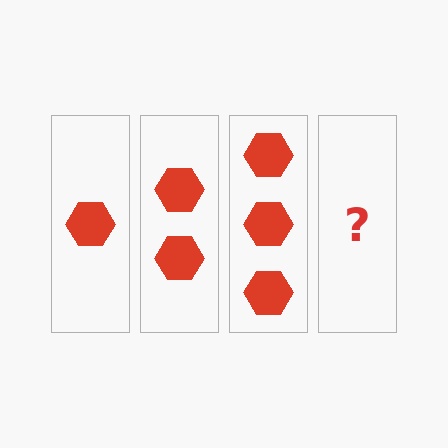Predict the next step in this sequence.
The next step is 4 hexagons.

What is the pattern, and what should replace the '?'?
The pattern is that each step adds one more hexagon. The '?' should be 4 hexagons.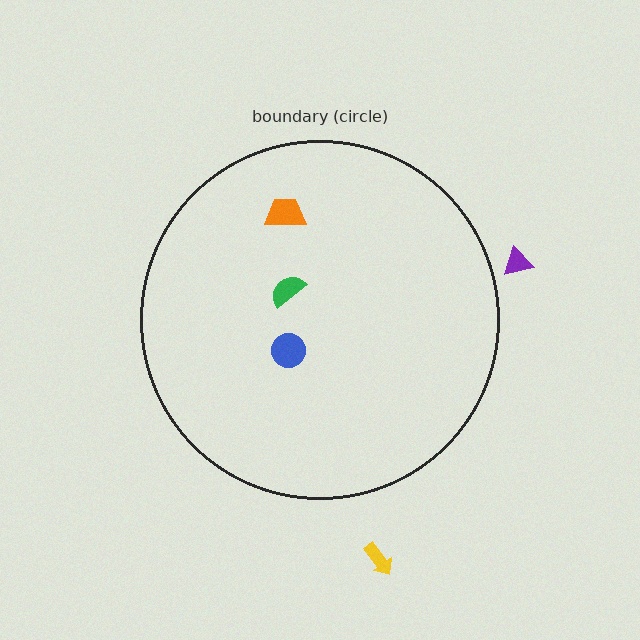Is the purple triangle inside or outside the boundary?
Outside.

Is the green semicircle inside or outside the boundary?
Inside.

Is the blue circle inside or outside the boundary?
Inside.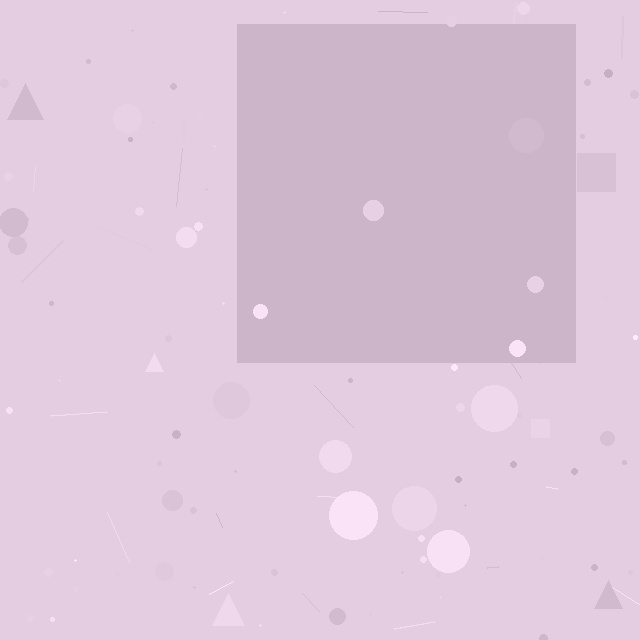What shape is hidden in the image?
A square is hidden in the image.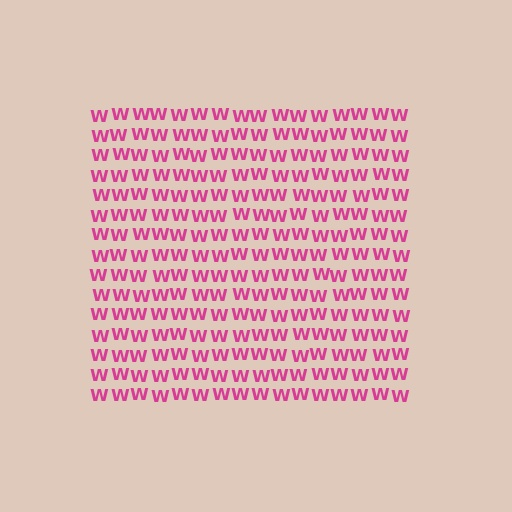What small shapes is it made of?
It is made of small letter W's.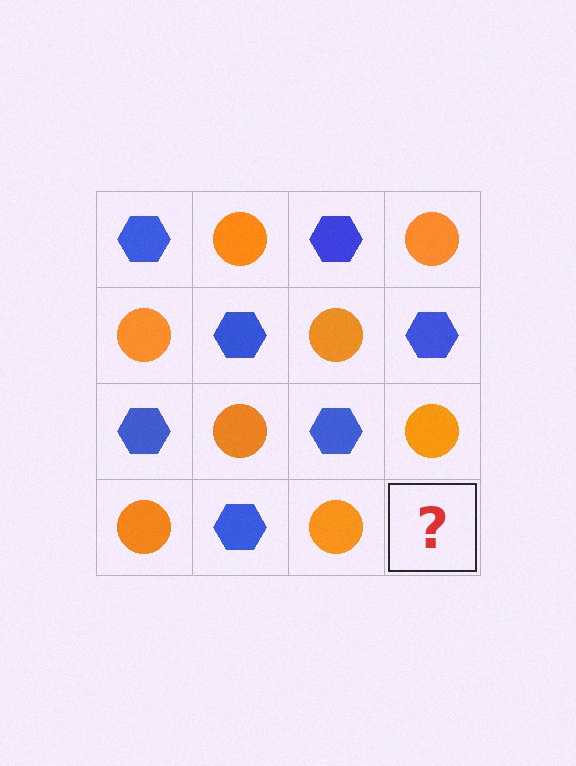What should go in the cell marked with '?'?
The missing cell should contain a blue hexagon.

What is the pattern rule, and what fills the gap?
The rule is that it alternates blue hexagon and orange circle in a checkerboard pattern. The gap should be filled with a blue hexagon.